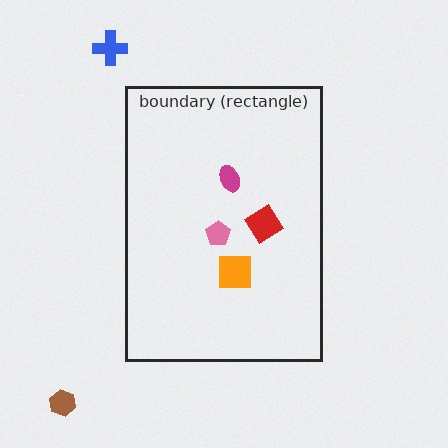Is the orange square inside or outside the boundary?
Inside.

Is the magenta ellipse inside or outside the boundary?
Inside.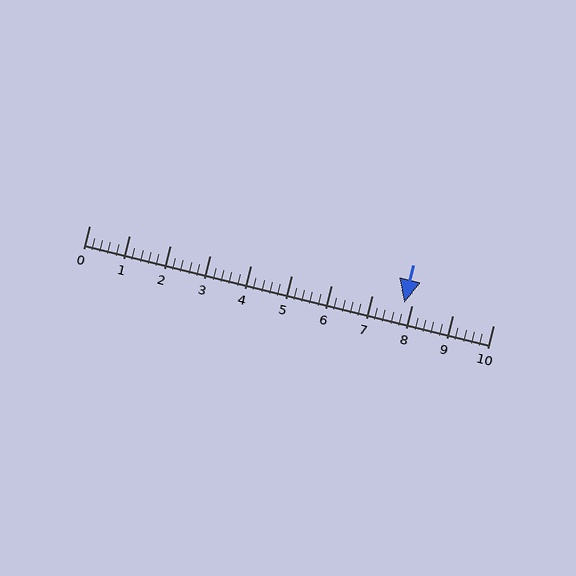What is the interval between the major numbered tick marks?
The major tick marks are spaced 1 units apart.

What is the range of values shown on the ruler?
The ruler shows values from 0 to 10.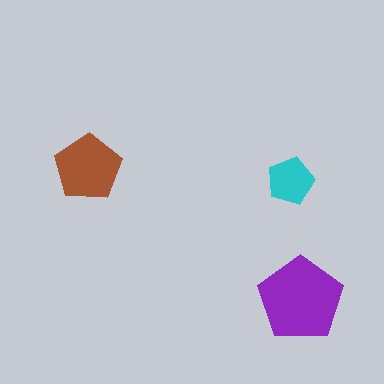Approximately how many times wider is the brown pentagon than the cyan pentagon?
About 1.5 times wider.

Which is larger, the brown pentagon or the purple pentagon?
The purple one.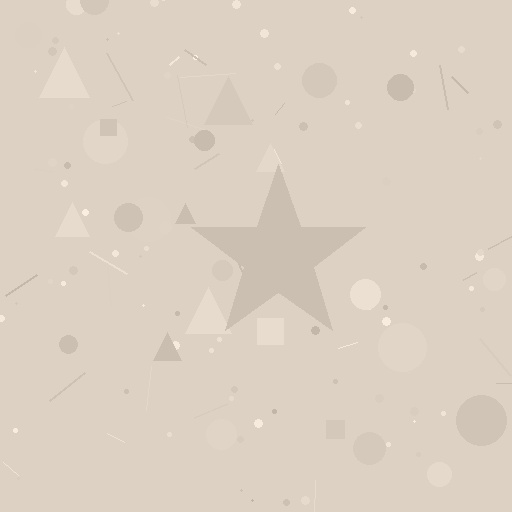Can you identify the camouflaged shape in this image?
The camouflaged shape is a star.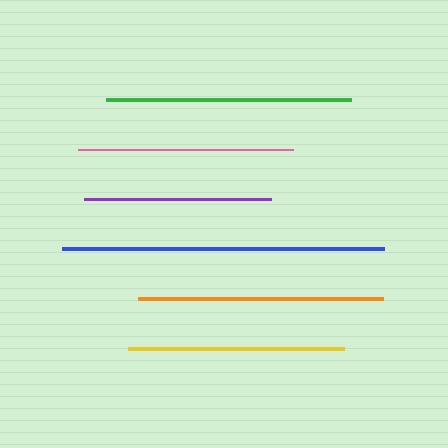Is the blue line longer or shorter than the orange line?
The blue line is longer than the orange line.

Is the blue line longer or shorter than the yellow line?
The blue line is longer than the yellow line.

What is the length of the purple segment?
The purple segment is approximately 186 pixels long.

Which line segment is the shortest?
The purple line is the shortest at approximately 186 pixels.